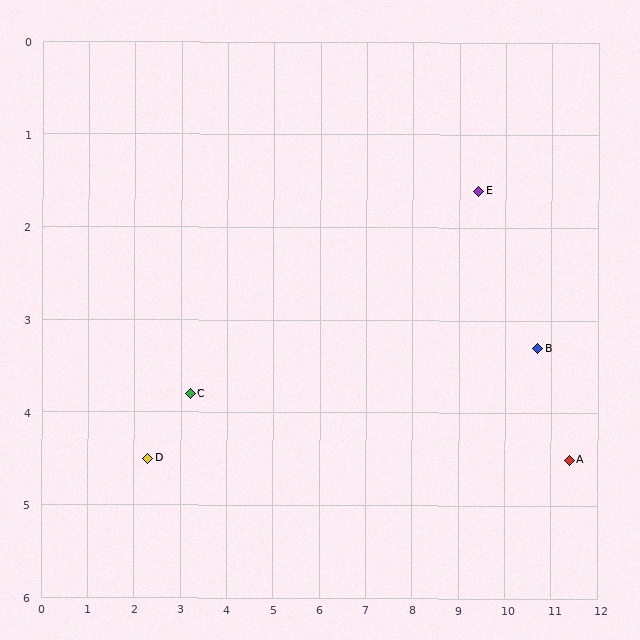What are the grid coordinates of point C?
Point C is at approximately (3.2, 3.8).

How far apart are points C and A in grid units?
Points C and A are about 8.2 grid units apart.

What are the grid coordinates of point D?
Point D is at approximately (2.3, 4.5).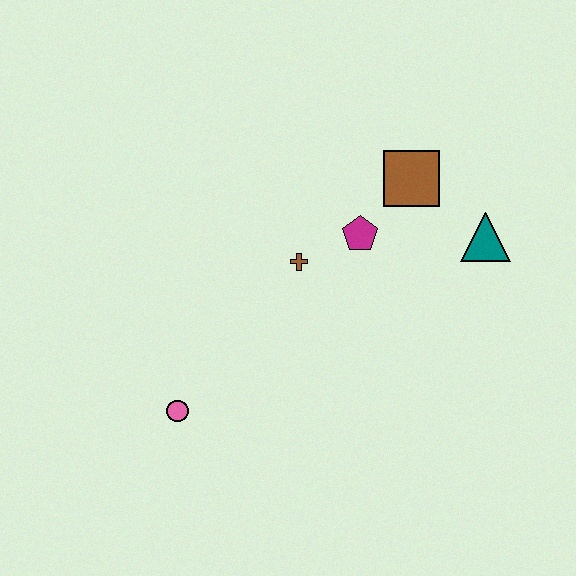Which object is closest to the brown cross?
The magenta pentagon is closest to the brown cross.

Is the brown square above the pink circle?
Yes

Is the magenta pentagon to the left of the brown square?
Yes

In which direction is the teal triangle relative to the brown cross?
The teal triangle is to the right of the brown cross.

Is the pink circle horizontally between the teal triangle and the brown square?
No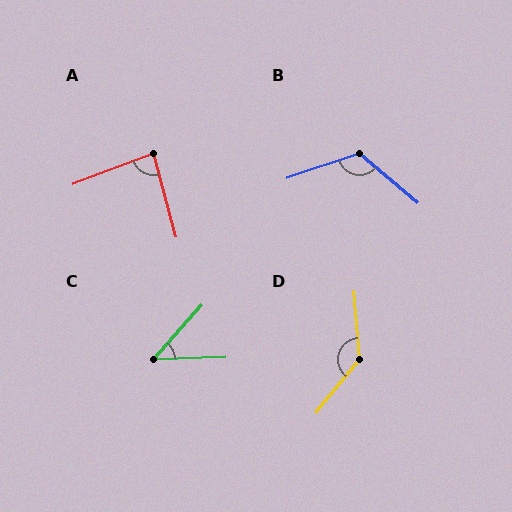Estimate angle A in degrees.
Approximately 85 degrees.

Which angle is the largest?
D, at approximately 137 degrees.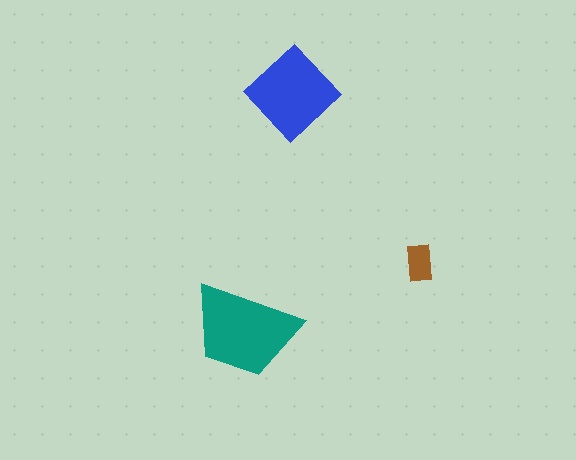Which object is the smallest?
The brown rectangle.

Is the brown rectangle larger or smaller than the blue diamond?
Smaller.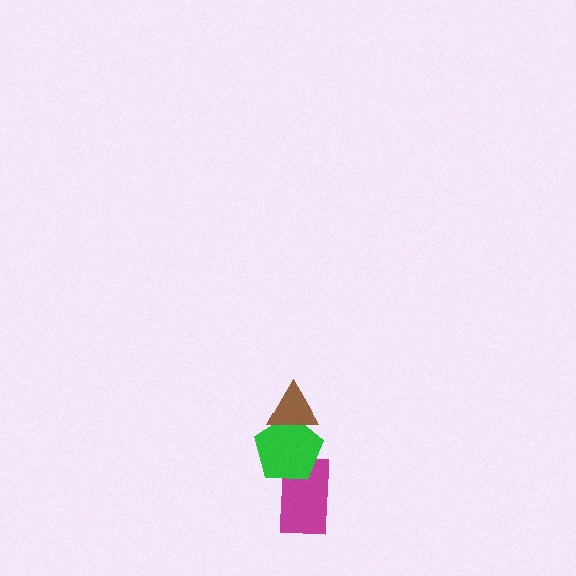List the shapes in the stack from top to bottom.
From top to bottom: the brown triangle, the green pentagon, the magenta rectangle.